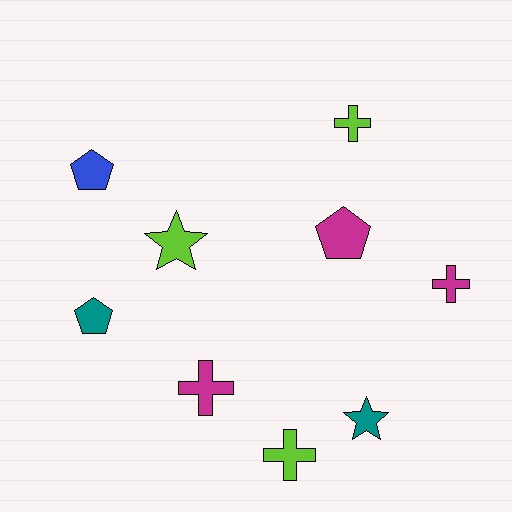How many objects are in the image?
There are 9 objects.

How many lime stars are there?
There is 1 lime star.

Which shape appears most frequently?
Cross, with 4 objects.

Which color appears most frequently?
Lime, with 3 objects.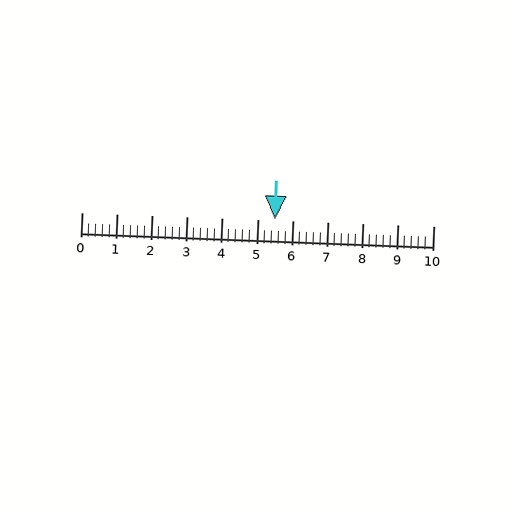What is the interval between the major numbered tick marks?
The major tick marks are spaced 1 units apart.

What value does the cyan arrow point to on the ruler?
The cyan arrow points to approximately 5.5.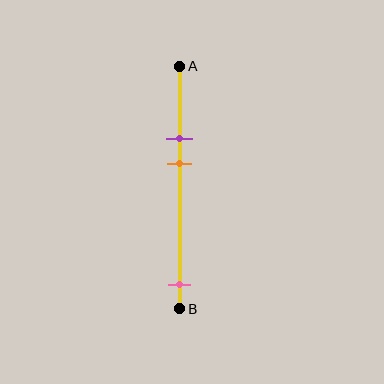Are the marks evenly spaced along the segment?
No, the marks are not evenly spaced.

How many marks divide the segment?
There are 3 marks dividing the segment.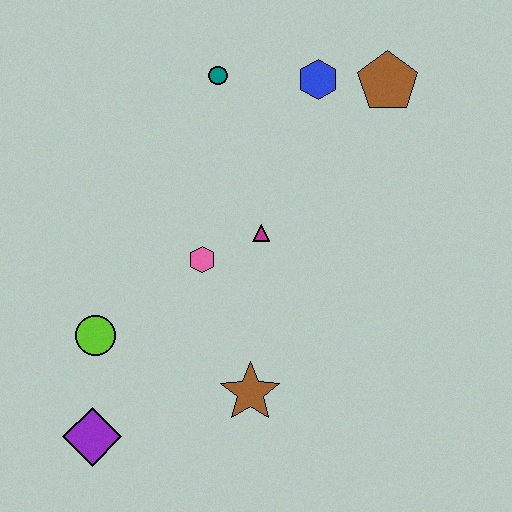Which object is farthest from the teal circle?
The purple diamond is farthest from the teal circle.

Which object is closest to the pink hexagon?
The magenta triangle is closest to the pink hexagon.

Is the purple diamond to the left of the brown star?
Yes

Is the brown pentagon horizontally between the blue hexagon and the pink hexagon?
No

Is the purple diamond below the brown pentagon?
Yes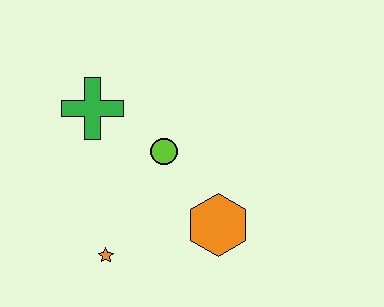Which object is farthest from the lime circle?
The orange star is farthest from the lime circle.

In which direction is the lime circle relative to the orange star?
The lime circle is above the orange star.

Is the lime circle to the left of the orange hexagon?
Yes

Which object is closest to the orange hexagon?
The lime circle is closest to the orange hexagon.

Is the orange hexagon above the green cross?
No